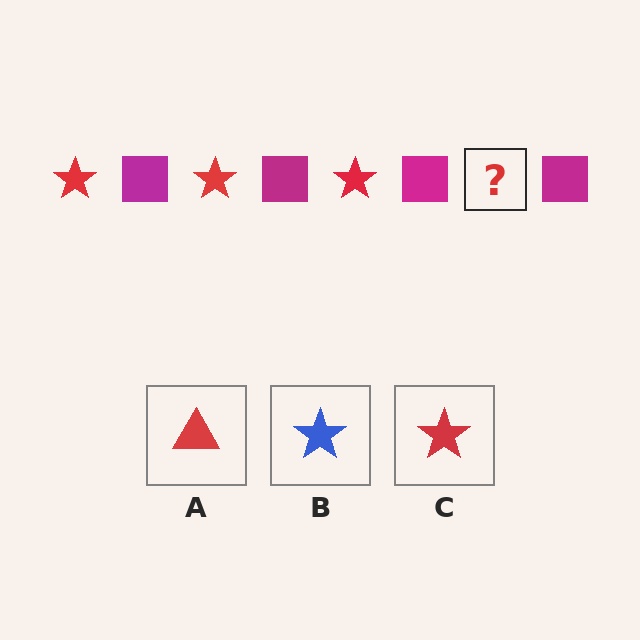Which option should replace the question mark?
Option C.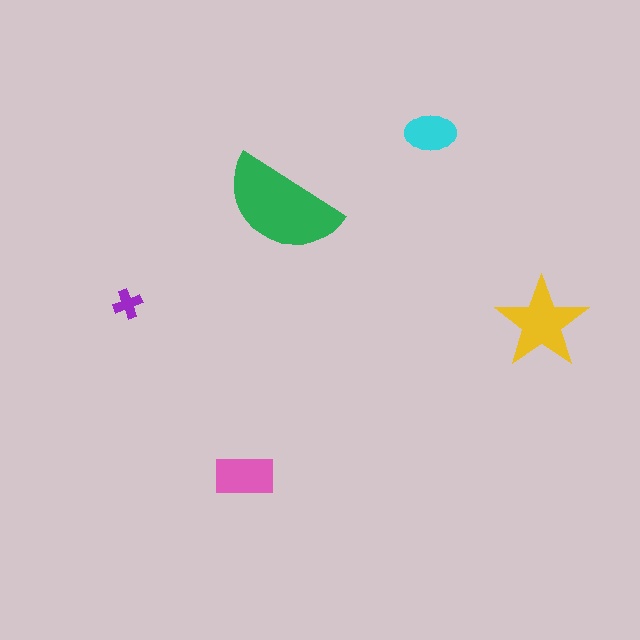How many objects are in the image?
There are 5 objects in the image.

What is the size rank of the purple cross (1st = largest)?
5th.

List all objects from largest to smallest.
The green semicircle, the yellow star, the pink rectangle, the cyan ellipse, the purple cross.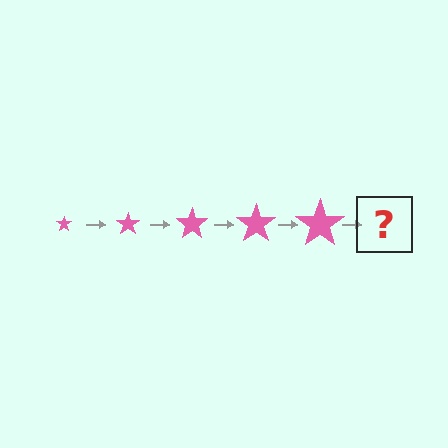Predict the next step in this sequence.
The next step is a pink star, larger than the previous one.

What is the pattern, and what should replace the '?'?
The pattern is that the star gets progressively larger each step. The '?' should be a pink star, larger than the previous one.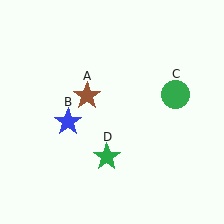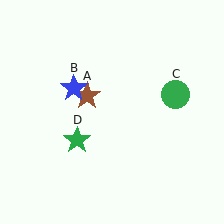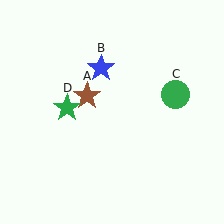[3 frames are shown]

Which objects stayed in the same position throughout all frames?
Brown star (object A) and green circle (object C) remained stationary.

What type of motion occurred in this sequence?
The blue star (object B), green star (object D) rotated clockwise around the center of the scene.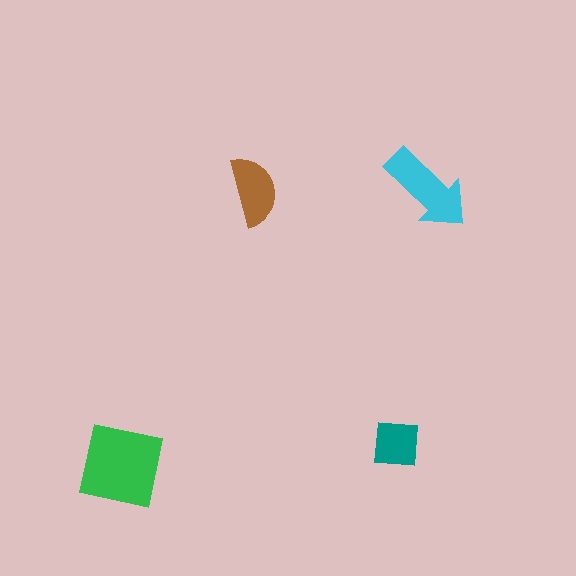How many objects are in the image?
There are 4 objects in the image.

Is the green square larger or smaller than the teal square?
Larger.